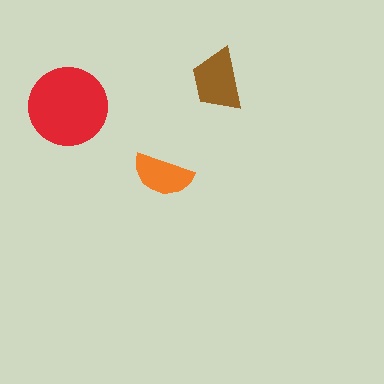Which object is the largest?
The red circle.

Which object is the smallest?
The orange semicircle.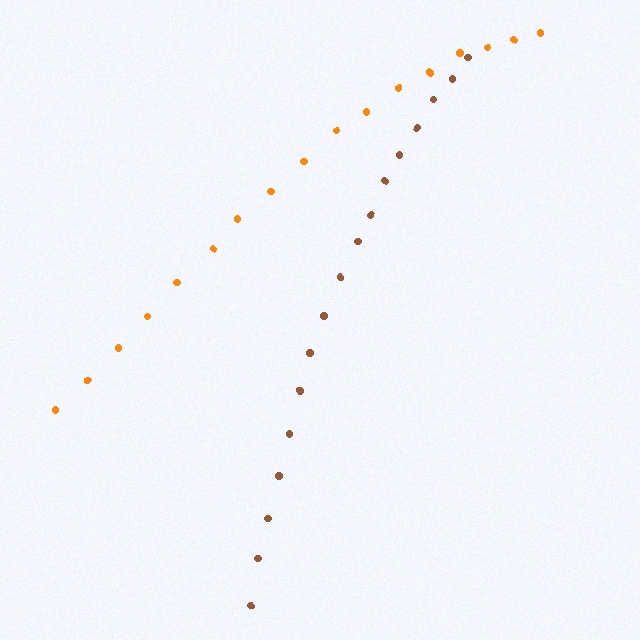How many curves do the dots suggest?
There are 2 distinct paths.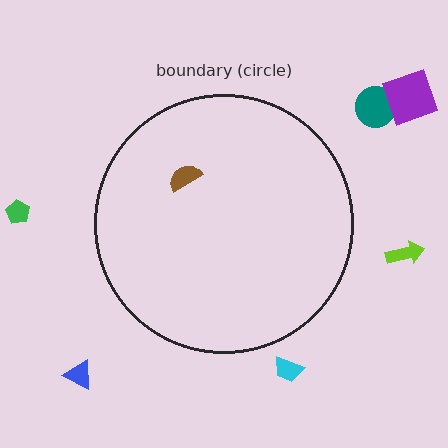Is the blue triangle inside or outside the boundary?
Outside.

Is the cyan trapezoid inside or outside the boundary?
Outside.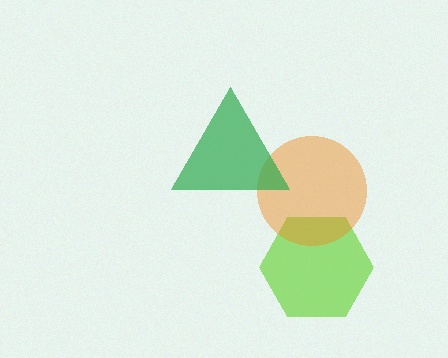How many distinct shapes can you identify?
There are 3 distinct shapes: a lime hexagon, an orange circle, a green triangle.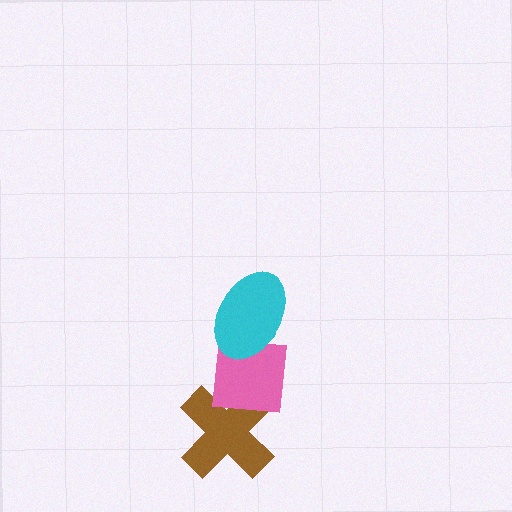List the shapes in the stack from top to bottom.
From top to bottom: the cyan ellipse, the pink square, the brown cross.